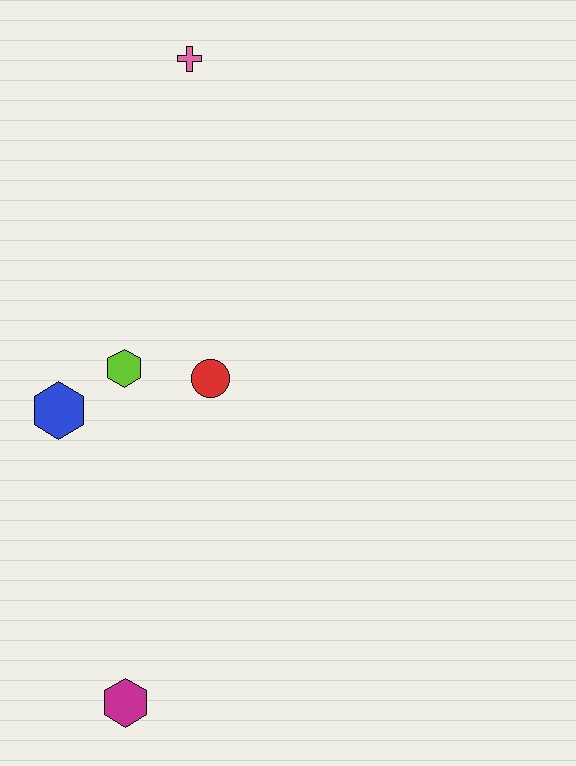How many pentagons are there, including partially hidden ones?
There are no pentagons.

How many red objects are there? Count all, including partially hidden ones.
There is 1 red object.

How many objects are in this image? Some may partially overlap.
There are 5 objects.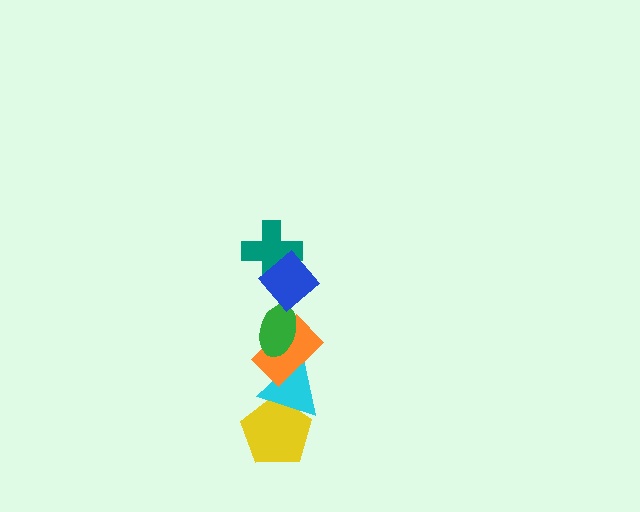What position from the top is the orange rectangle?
The orange rectangle is 4th from the top.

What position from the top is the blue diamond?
The blue diamond is 1st from the top.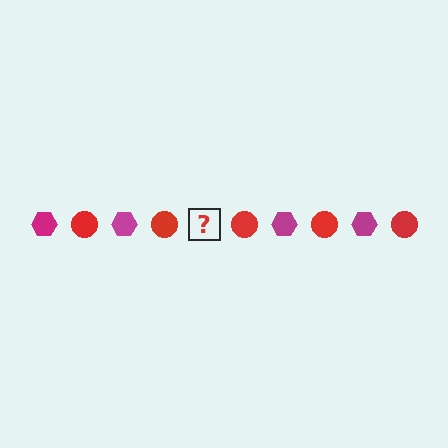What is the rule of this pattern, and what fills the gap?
The rule is that the pattern alternates between magenta hexagon and red circle. The gap should be filled with a magenta hexagon.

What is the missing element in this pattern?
The missing element is a magenta hexagon.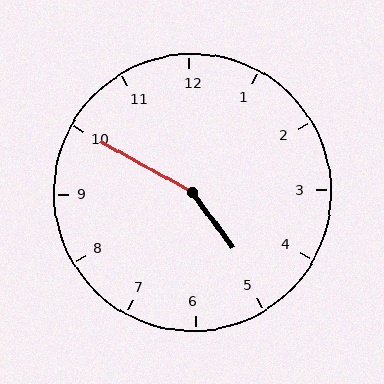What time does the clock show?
4:50.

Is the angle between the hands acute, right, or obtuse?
It is obtuse.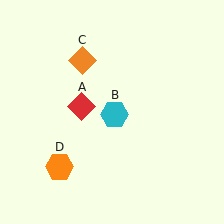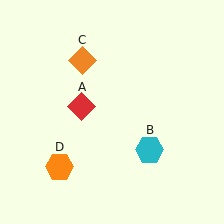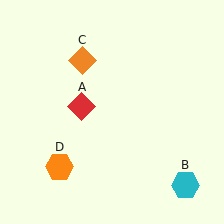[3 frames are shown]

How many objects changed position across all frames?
1 object changed position: cyan hexagon (object B).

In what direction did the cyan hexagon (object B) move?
The cyan hexagon (object B) moved down and to the right.